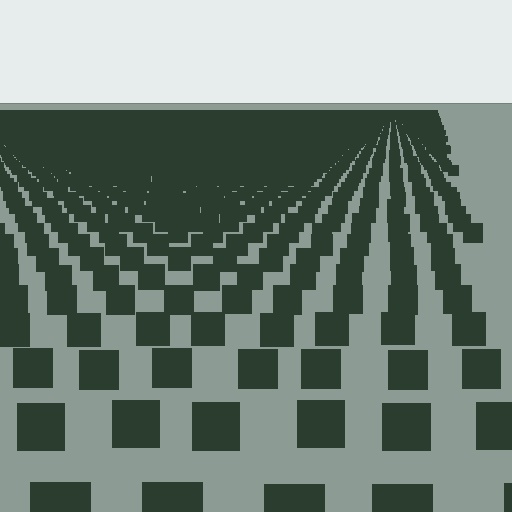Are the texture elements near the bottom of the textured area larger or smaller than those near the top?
Larger. Near the bottom, elements are closer to the viewer and appear at a bigger on-screen size.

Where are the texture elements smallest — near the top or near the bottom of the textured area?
Near the top.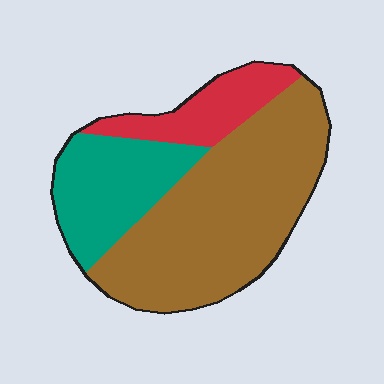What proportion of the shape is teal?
Teal covers roughly 25% of the shape.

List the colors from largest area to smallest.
From largest to smallest: brown, teal, red.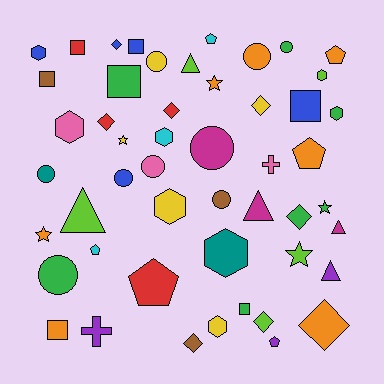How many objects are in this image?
There are 50 objects.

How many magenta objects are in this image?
There are 3 magenta objects.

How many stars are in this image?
There are 5 stars.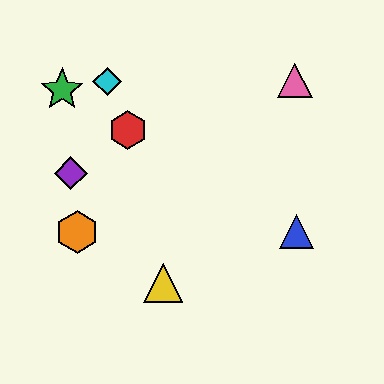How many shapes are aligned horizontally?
2 shapes (the blue triangle, the orange hexagon) are aligned horizontally.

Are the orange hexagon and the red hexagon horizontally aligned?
No, the orange hexagon is at y≈232 and the red hexagon is at y≈130.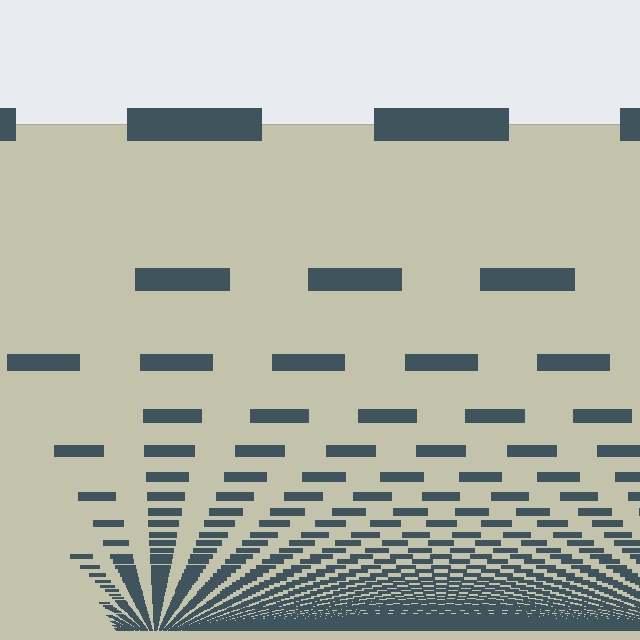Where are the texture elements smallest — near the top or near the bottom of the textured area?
Near the bottom.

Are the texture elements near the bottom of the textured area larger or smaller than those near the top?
Smaller. The gradient is inverted — elements near the bottom are smaller and denser.